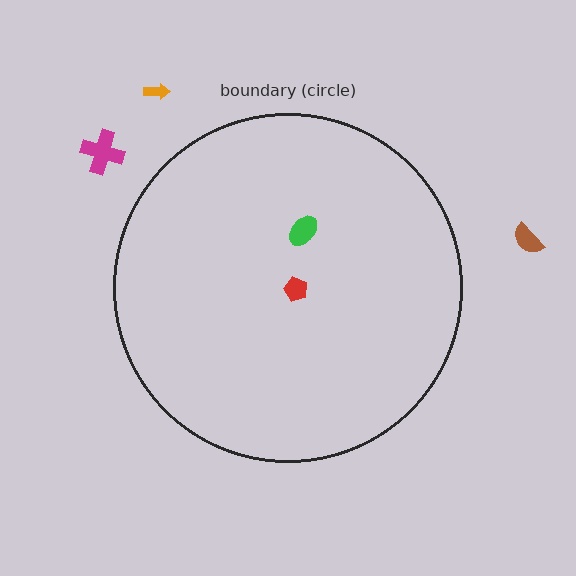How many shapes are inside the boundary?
2 inside, 3 outside.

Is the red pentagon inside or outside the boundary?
Inside.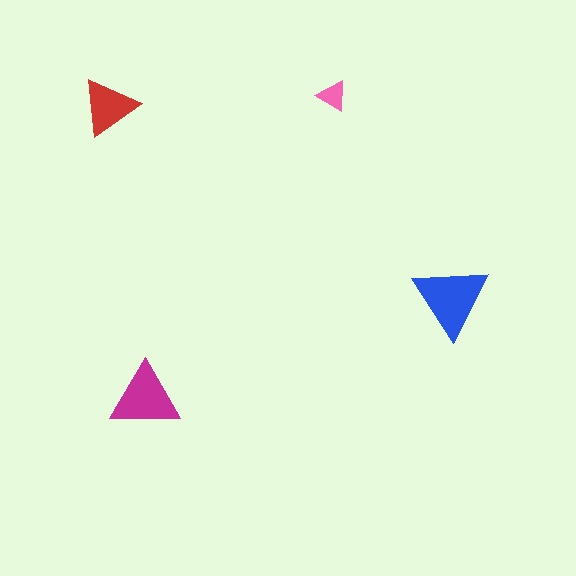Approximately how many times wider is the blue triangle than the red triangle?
About 1.5 times wider.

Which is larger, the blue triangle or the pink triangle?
The blue one.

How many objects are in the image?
There are 4 objects in the image.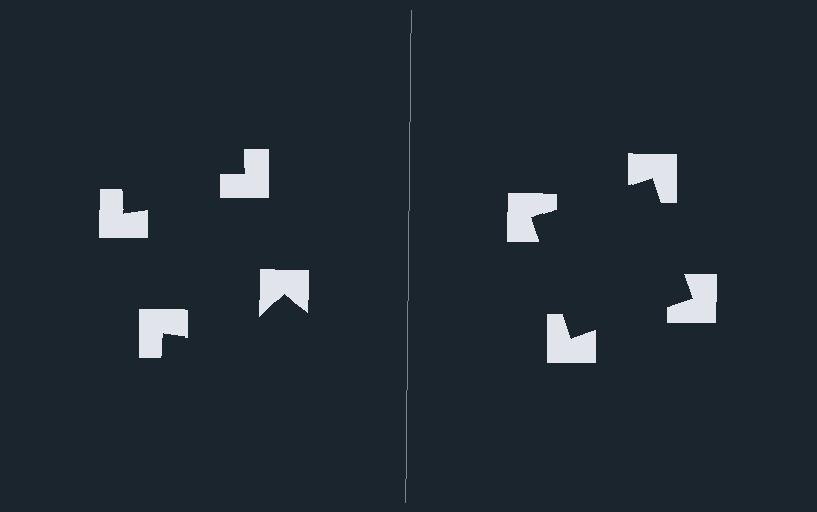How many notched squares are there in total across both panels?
8 — 4 on each side.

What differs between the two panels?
The notched squares are positioned identically on both sides; only the wedge orientations differ. On the right they align to a square; on the left they are misaligned.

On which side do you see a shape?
An illusory square appears on the right side. On the left side the wedge cuts are rotated, so no coherent shape forms.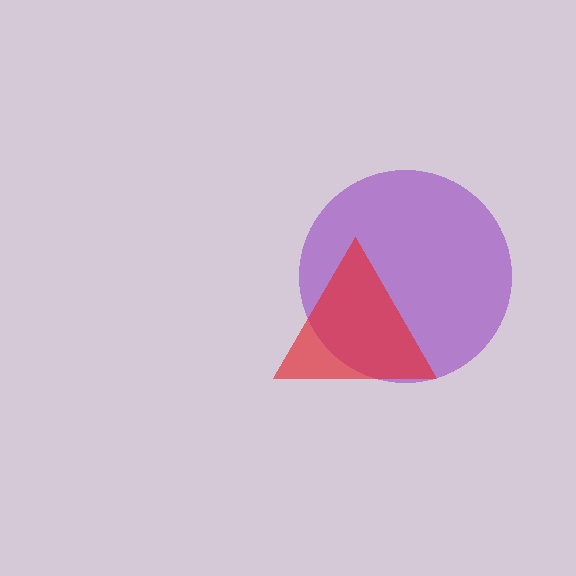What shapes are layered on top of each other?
The layered shapes are: a purple circle, a red triangle.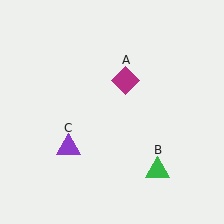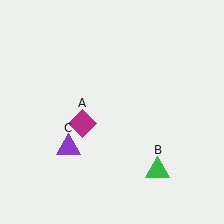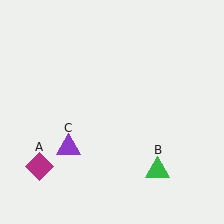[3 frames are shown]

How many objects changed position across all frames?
1 object changed position: magenta diamond (object A).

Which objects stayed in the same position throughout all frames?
Green triangle (object B) and purple triangle (object C) remained stationary.